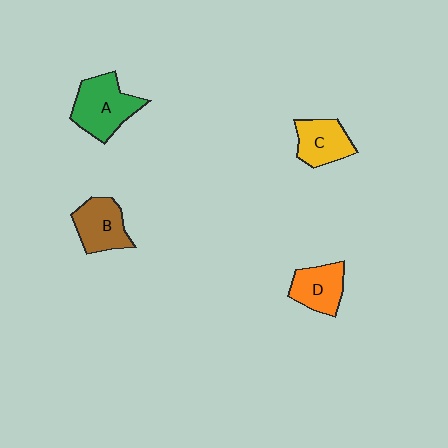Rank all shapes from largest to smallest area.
From largest to smallest: A (green), B (brown), C (yellow), D (orange).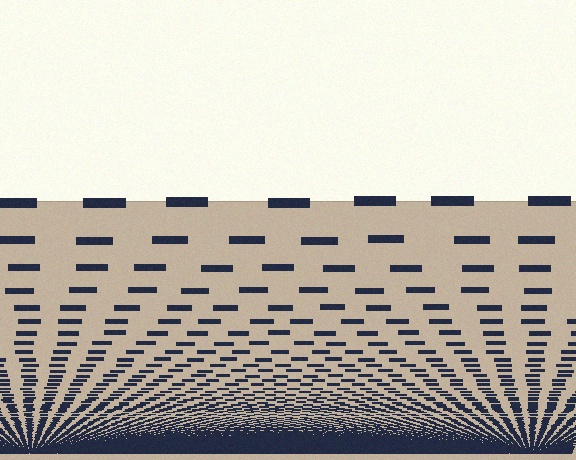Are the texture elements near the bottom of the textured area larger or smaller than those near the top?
Smaller. The gradient is inverted — elements near the bottom are smaller and denser.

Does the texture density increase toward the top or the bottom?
Density increases toward the bottom.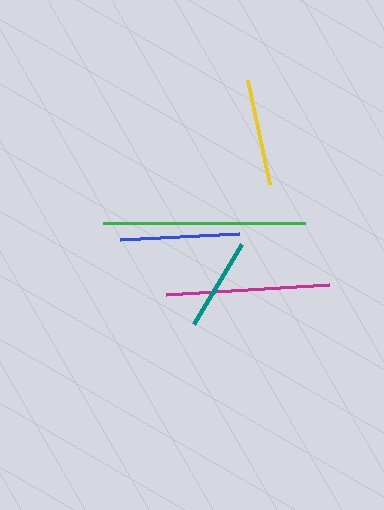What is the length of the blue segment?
The blue segment is approximately 119 pixels long.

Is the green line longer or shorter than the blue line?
The green line is longer than the blue line.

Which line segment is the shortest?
The teal line is the shortest at approximately 93 pixels.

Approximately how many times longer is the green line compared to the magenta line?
The green line is approximately 1.2 times the length of the magenta line.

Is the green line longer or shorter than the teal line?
The green line is longer than the teal line.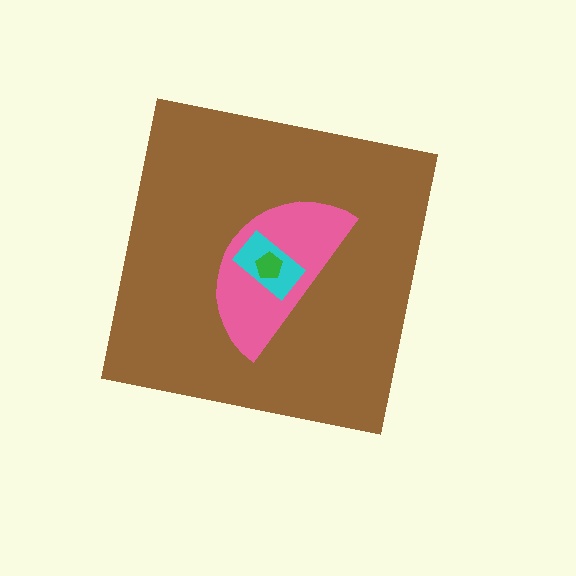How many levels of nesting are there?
4.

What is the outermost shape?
The brown square.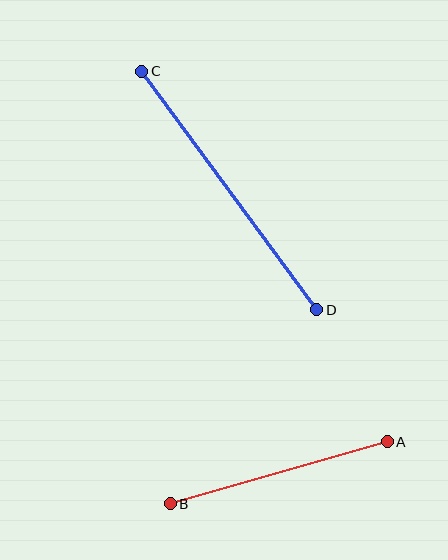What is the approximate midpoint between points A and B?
The midpoint is at approximately (279, 473) pixels.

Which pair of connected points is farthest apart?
Points C and D are farthest apart.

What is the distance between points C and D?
The distance is approximately 296 pixels.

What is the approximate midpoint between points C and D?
The midpoint is at approximately (229, 191) pixels.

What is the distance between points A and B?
The distance is approximately 226 pixels.